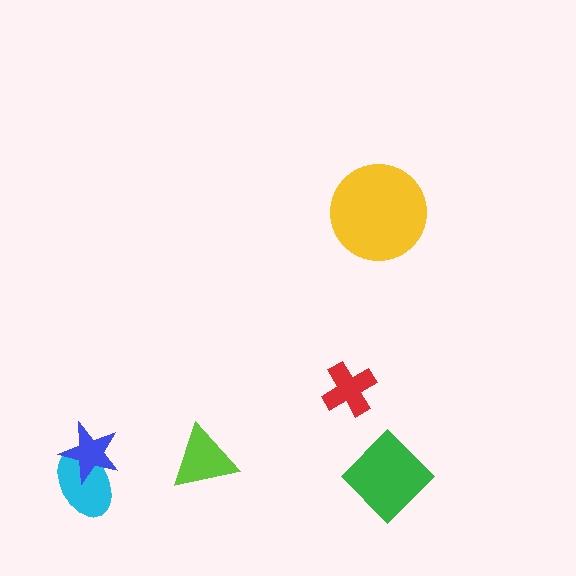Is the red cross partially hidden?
No, no other shape covers it.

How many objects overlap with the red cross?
0 objects overlap with the red cross.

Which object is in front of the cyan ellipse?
The blue star is in front of the cyan ellipse.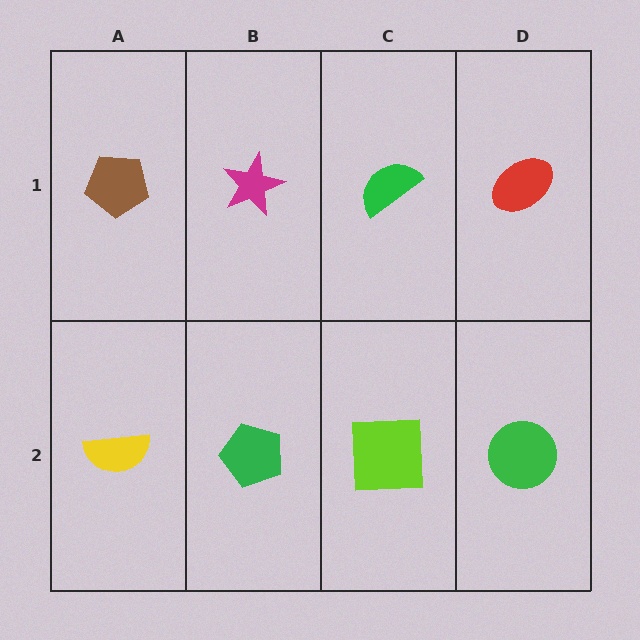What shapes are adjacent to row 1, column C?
A lime square (row 2, column C), a magenta star (row 1, column B), a red ellipse (row 1, column D).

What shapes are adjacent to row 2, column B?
A magenta star (row 1, column B), a yellow semicircle (row 2, column A), a lime square (row 2, column C).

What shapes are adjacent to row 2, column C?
A green semicircle (row 1, column C), a green pentagon (row 2, column B), a green circle (row 2, column D).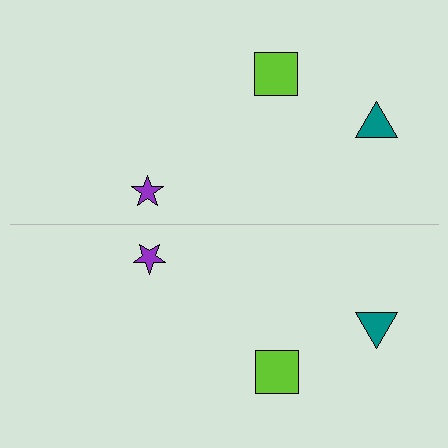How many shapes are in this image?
There are 6 shapes in this image.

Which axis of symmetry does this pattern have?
The pattern has a horizontal axis of symmetry running through the center of the image.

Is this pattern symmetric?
Yes, this pattern has bilateral (reflection) symmetry.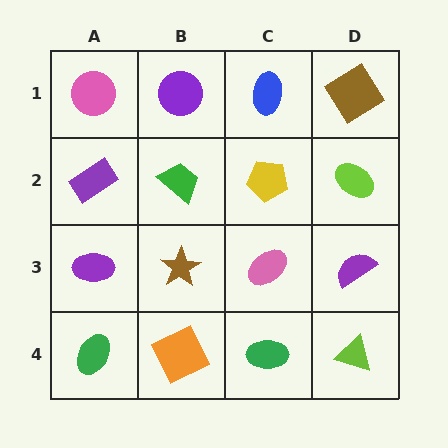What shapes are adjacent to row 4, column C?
A pink ellipse (row 3, column C), an orange square (row 4, column B), a lime triangle (row 4, column D).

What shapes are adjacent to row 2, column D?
A brown diamond (row 1, column D), a purple semicircle (row 3, column D), a yellow pentagon (row 2, column C).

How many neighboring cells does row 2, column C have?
4.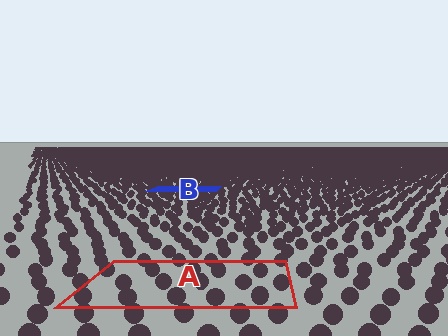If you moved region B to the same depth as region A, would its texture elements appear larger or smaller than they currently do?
They would appear larger. At a closer depth, the same texture elements are projected at a bigger on-screen size.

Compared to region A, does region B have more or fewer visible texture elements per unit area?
Region B has more texture elements per unit area — they are packed more densely because it is farther away.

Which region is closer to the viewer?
Region A is closer. The texture elements there are larger and more spread out.